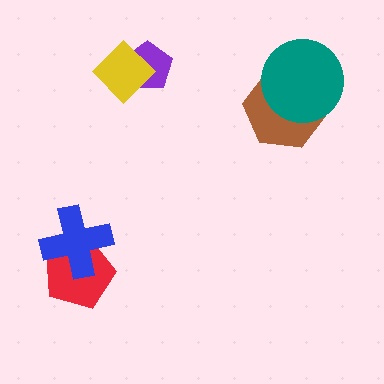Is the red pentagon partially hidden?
Yes, it is partially covered by another shape.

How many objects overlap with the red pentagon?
1 object overlaps with the red pentagon.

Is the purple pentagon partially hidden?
Yes, it is partially covered by another shape.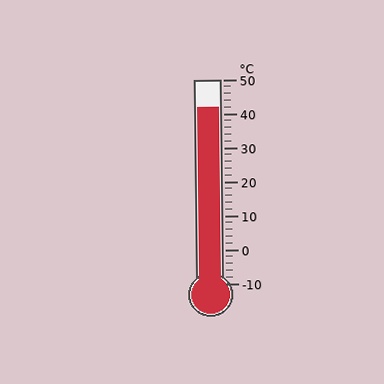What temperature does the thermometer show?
The thermometer shows approximately 42°C.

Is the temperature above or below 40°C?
The temperature is above 40°C.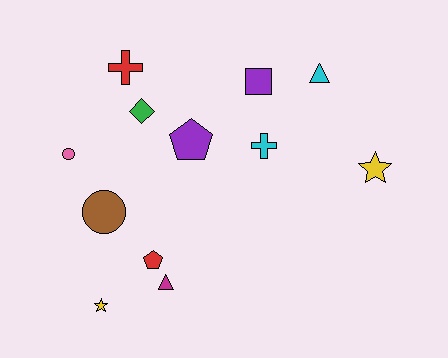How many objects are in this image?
There are 12 objects.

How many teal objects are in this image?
There are no teal objects.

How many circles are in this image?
There are 2 circles.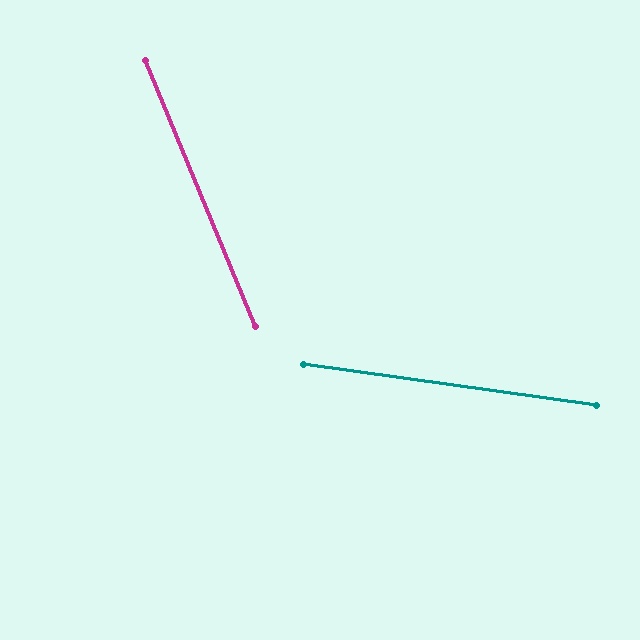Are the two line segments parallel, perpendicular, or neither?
Neither parallel nor perpendicular — they differ by about 60°.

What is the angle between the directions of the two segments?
Approximately 60 degrees.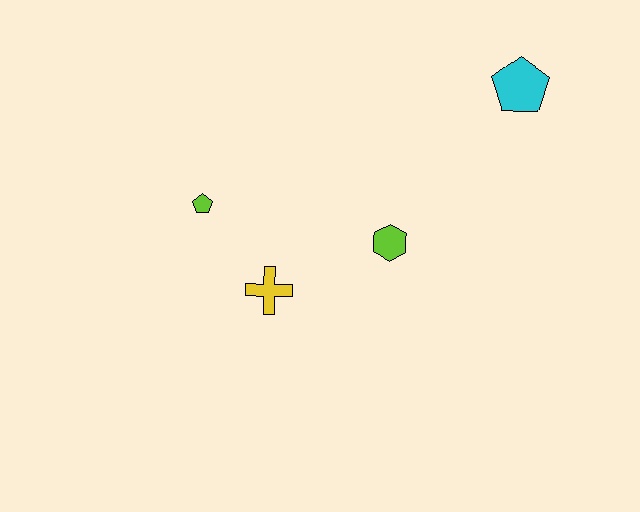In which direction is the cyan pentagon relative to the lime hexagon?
The cyan pentagon is above the lime hexagon.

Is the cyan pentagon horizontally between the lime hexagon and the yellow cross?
No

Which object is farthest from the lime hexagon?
The cyan pentagon is farthest from the lime hexagon.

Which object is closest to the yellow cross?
The lime pentagon is closest to the yellow cross.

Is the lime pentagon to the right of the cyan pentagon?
No